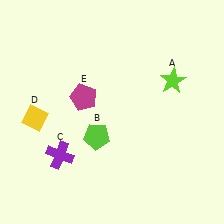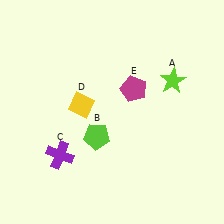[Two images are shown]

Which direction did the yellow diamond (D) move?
The yellow diamond (D) moved right.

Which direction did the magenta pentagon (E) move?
The magenta pentagon (E) moved right.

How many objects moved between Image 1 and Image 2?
2 objects moved between the two images.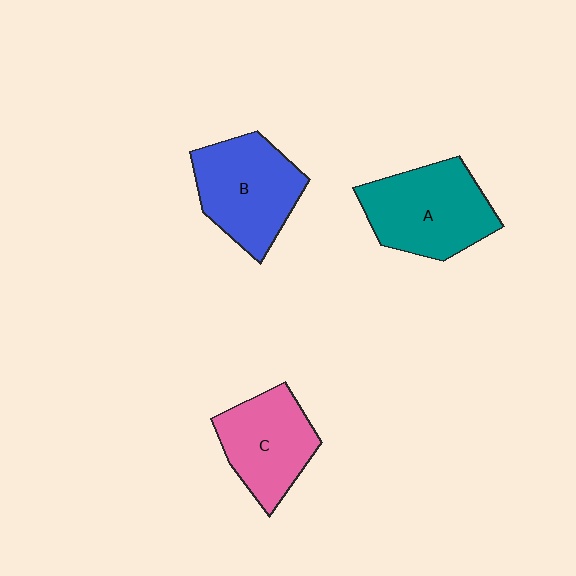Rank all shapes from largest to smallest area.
From largest to smallest: A (teal), B (blue), C (pink).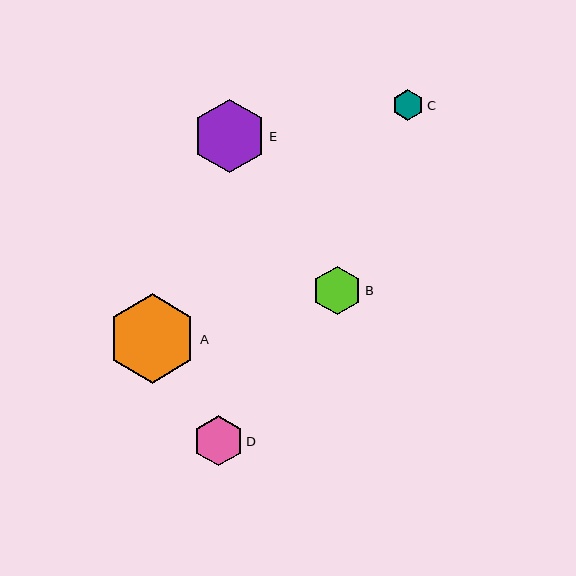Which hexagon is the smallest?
Hexagon C is the smallest with a size of approximately 31 pixels.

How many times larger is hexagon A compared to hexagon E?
Hexagon A is approximately 1.2 times the size of hexagon E.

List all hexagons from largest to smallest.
From largest to smallest: A, E, D, B, C.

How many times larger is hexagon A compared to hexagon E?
Hexagon A is approximately 1.2 times the size of hexagon E.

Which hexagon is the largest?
Hexagon A is the largest with a size of approximately 89 pixels.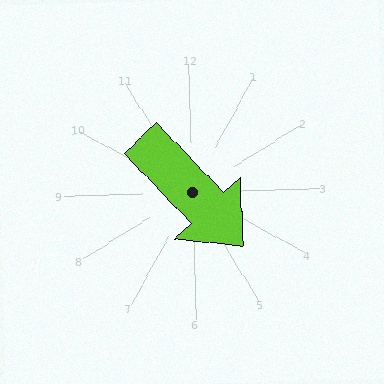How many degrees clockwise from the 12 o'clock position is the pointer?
Approximately 138 degrees.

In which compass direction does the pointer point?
Southeast.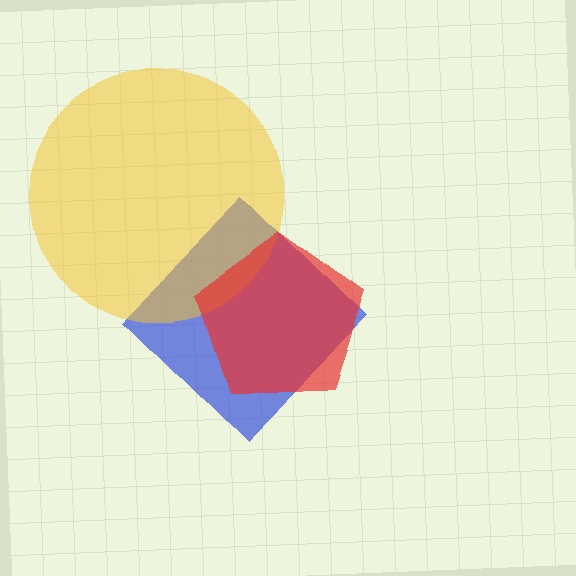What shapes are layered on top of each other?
The layered shapes are: a blue diamond, a yellow circle, a red pentagon.